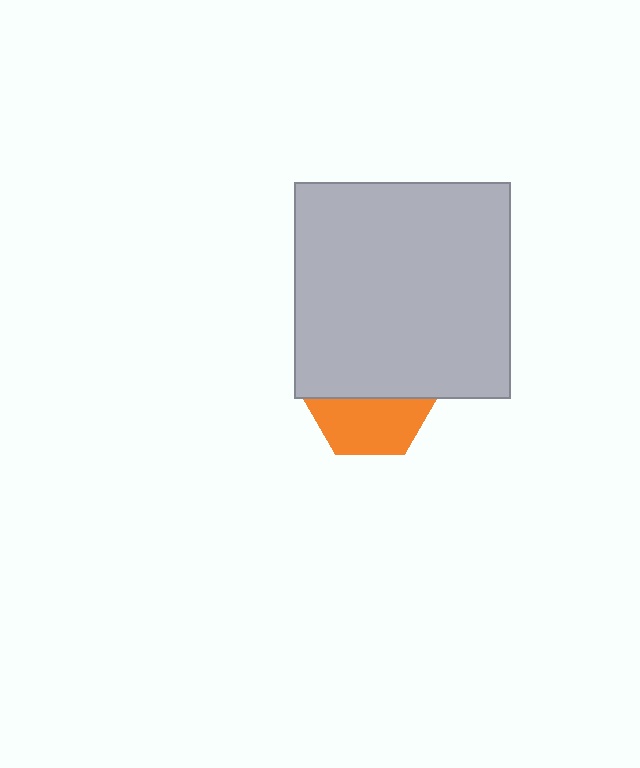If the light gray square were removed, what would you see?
You would see the complete orange hexagon.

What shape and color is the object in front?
The object in front is a light gray square.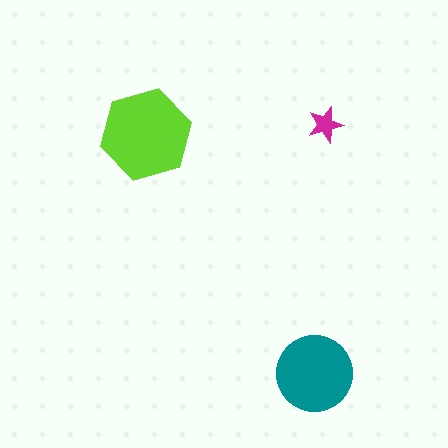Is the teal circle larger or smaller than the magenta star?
Larger.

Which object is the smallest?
The magenta star.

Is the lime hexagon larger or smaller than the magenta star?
Larger.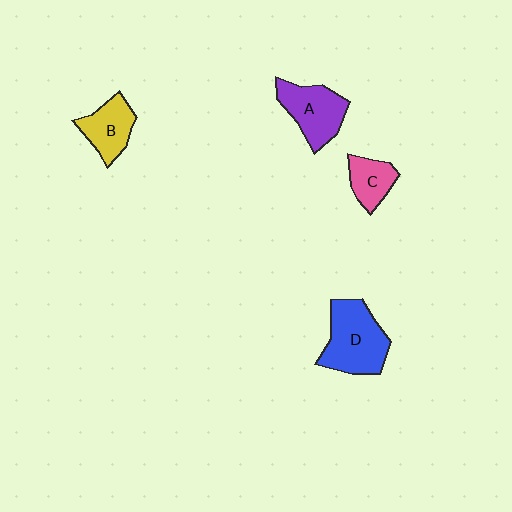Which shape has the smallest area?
Shape C (pink).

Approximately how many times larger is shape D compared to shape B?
Approximately 1.6 times.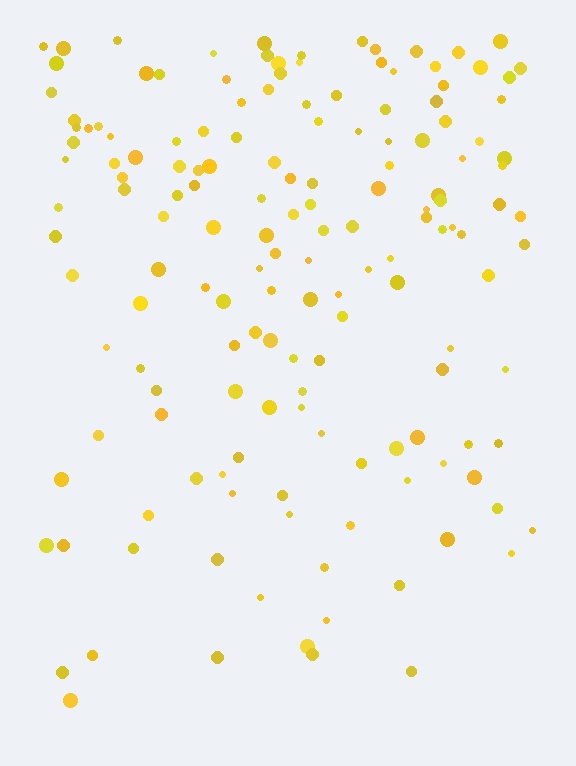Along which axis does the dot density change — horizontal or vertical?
Vertical.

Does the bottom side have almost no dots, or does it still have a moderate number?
Still a moderate number, just noticeably fewer than the top.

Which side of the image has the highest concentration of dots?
The top.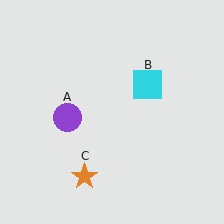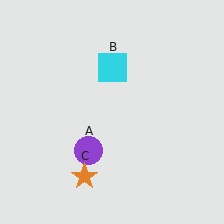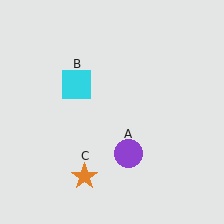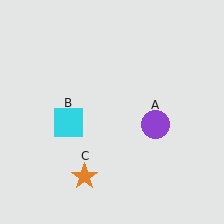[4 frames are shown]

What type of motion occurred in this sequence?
The purple circle (object A), cyan square (object B) rotated counterclockwise around the center of the scene.